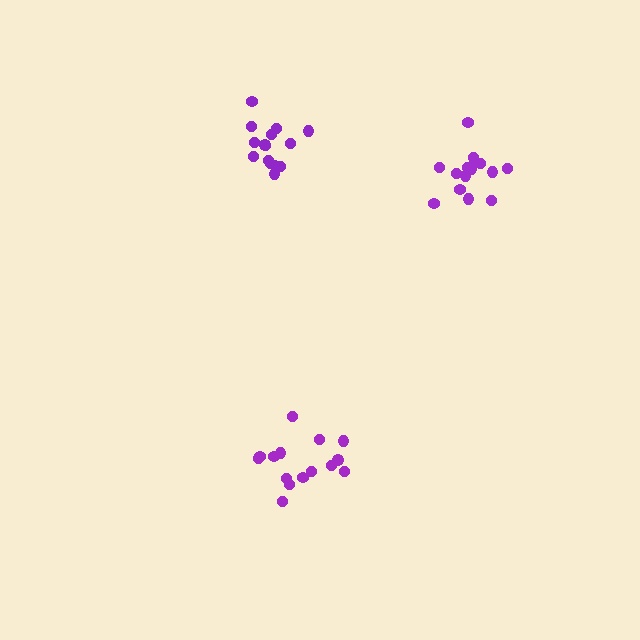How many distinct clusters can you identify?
There are 3 distinct clusters.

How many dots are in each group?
Group 1: 15 dots, Group 2: 15 dots, Group 3: 15 dots (45 total).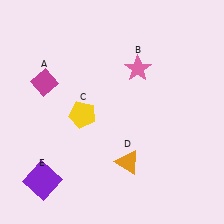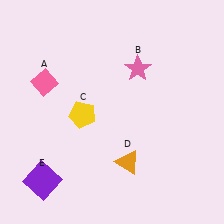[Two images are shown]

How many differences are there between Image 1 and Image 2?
There is 1 difference between the two images.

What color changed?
The diamond (A) changed from magenta in Image 1 to pink in Image 2.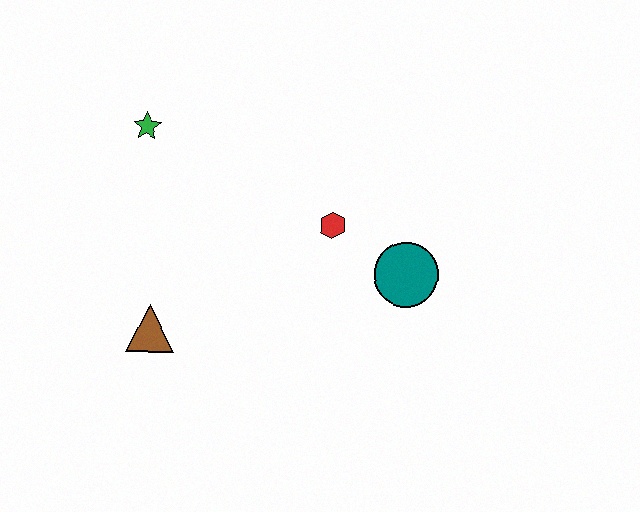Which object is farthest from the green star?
The teal circle is farthest from the green star.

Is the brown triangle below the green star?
Yes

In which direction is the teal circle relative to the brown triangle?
The teal circle is to the right of the brown triangle.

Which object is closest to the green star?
The brown triangle is closest to the green star.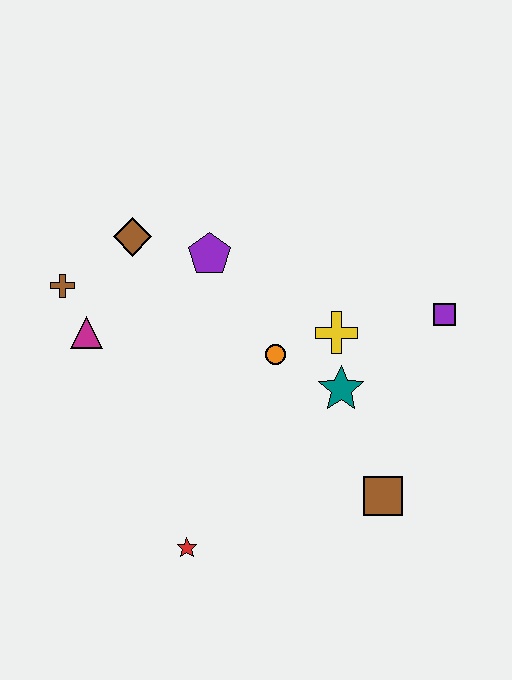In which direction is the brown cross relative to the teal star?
The brown cross is to the left of the teal star.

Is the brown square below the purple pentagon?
Yes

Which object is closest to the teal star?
The yellow cross is closest to the teal star.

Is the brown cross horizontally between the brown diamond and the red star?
No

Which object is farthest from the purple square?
The brown cross is farthest from the purple square.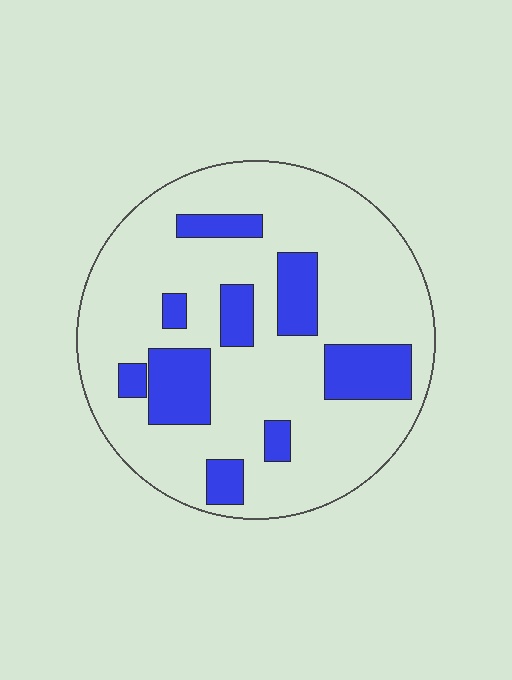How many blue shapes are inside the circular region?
9.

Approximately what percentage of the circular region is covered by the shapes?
Approximately 20%.